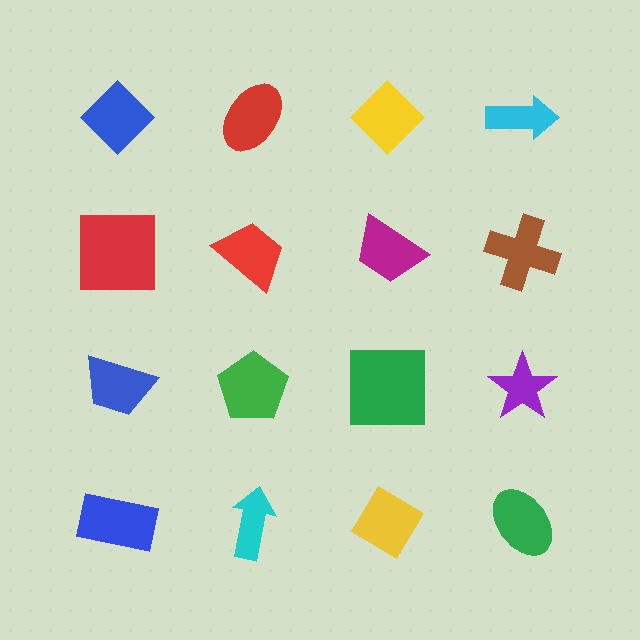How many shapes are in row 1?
4 shapes.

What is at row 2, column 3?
A magenta trapezoid.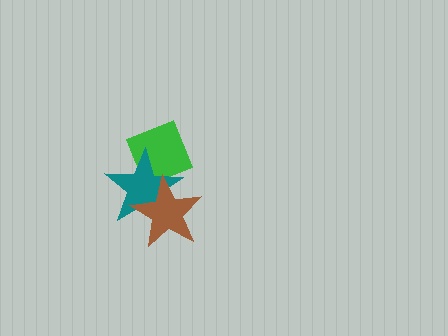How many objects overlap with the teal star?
2 objects overlap with the teal star.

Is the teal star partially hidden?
Yes, it is partially covered by another shape.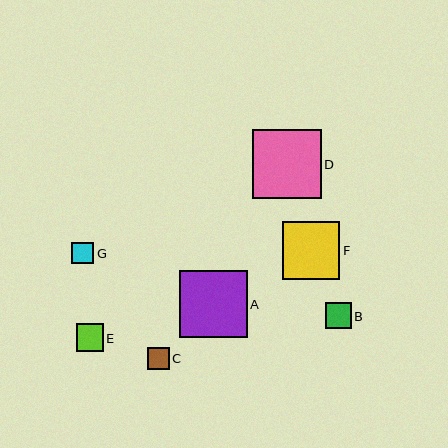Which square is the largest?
Square D is the largest with a size of approximately 69 pixels.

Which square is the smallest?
Square C is the smallest with a size of approximately 21 pixels.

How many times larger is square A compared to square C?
Square A is approximately 3.1 times the size of square C.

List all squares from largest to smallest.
From largest to smallest: D, A, F, E, B, G, C.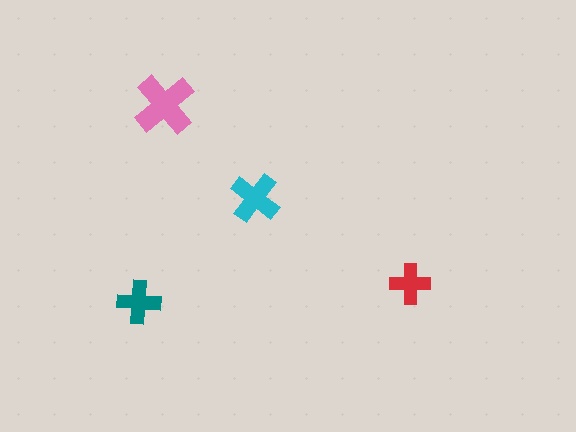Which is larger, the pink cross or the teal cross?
The pink one.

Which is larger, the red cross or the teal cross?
The teal one.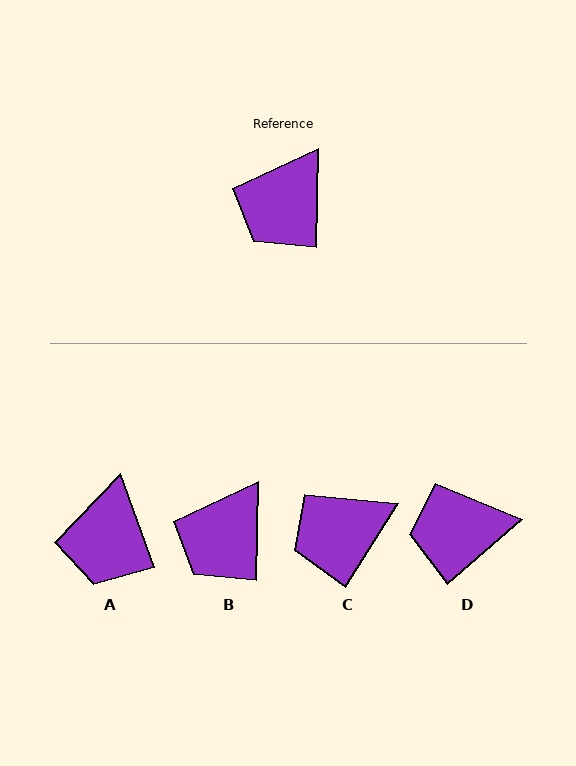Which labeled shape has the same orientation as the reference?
B.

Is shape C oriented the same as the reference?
No, it is off by about 31 degrees.